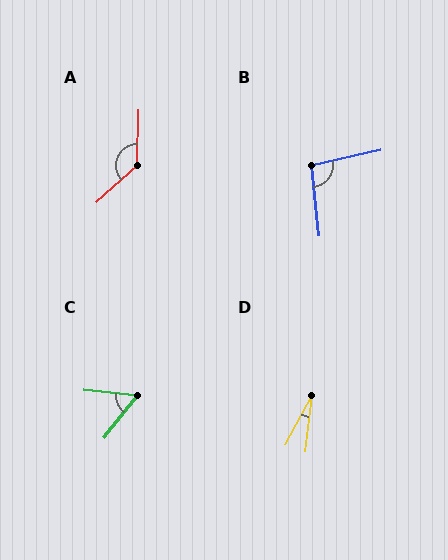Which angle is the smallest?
D, at approximately 22 degrees.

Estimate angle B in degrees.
Approximately 96 degrees.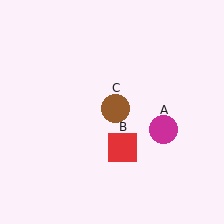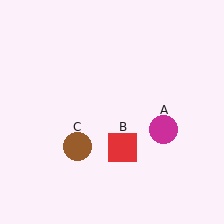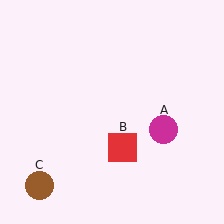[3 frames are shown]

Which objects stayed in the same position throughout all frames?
Magenta circle (object A) and red square (object B) remained stationary.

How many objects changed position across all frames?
1 object changed position: brown circle (object C).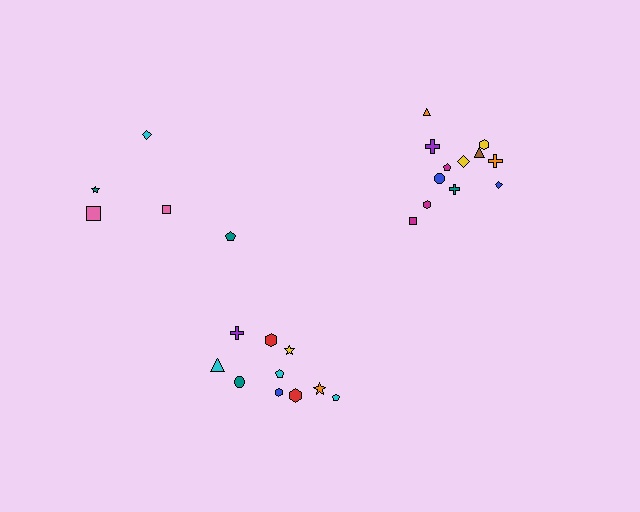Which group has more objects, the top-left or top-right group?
The top-right group.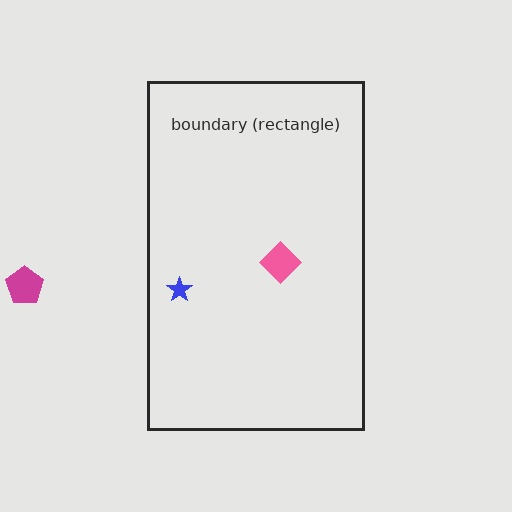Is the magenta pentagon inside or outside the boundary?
Outside.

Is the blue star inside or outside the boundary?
Inside.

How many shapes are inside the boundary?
2 inside, 1 outside.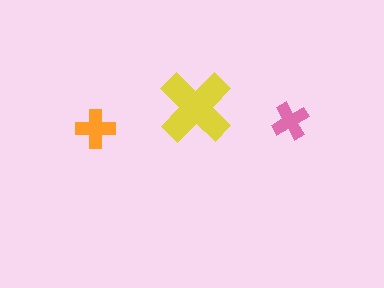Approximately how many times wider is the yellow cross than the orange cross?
About 2 times wider.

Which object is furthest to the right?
The pink cross is rightmost.